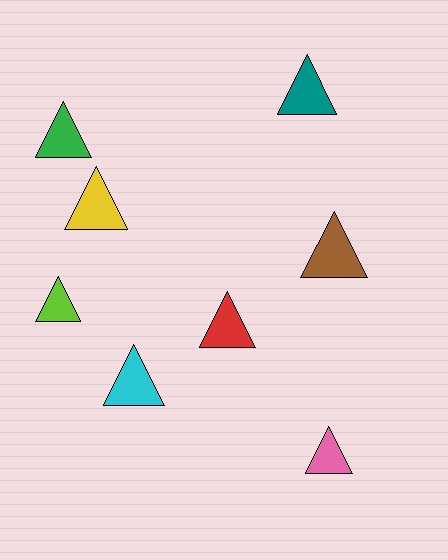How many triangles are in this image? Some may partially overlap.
There are 8 triangles.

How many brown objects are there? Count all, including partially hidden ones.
There is 1 brown object.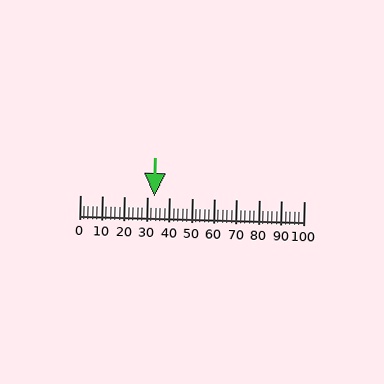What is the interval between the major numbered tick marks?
The major tick marks are spaced 10 units apart.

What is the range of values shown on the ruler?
The ruler shows values from 0 to 100.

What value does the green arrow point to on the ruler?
The green arrow points to approximately 33.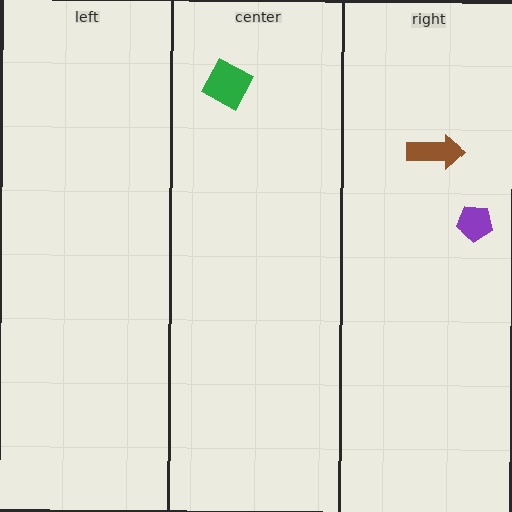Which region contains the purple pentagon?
The right region.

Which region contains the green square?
The center region.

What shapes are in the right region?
The brown arrow, the purple pentagon.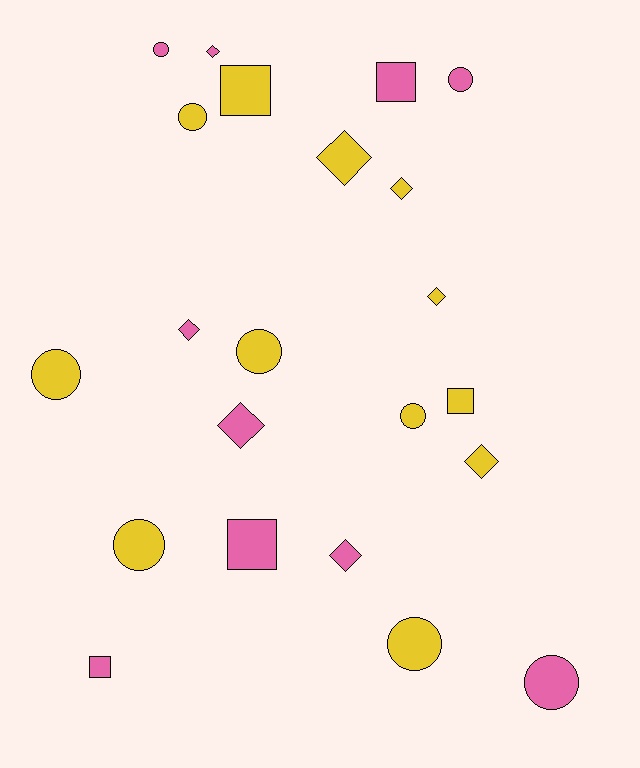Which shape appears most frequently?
Circle, with 9 objects.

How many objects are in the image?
There are 22 objects.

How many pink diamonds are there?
There are 4 pink diamonds.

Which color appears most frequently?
Yellow, with 12 objects.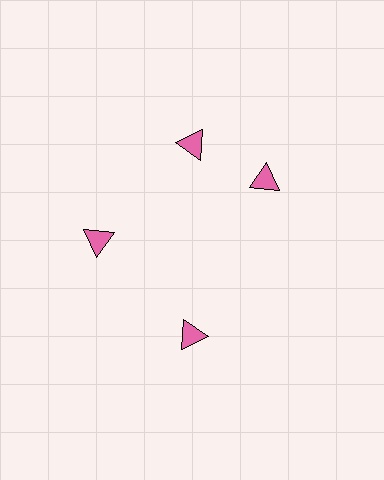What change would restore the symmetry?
The symmetry would be restored by rotating it back into even spacing with its neighbors so that all 4 triangles sit at equal angles and equal distance from the center.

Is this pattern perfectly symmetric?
No. The 4 pink triangles are arranged in a ring, but one element near the 3 o'clock position is rotated out of alignment along the ring, breaking the 4-fold rotational symmetry.